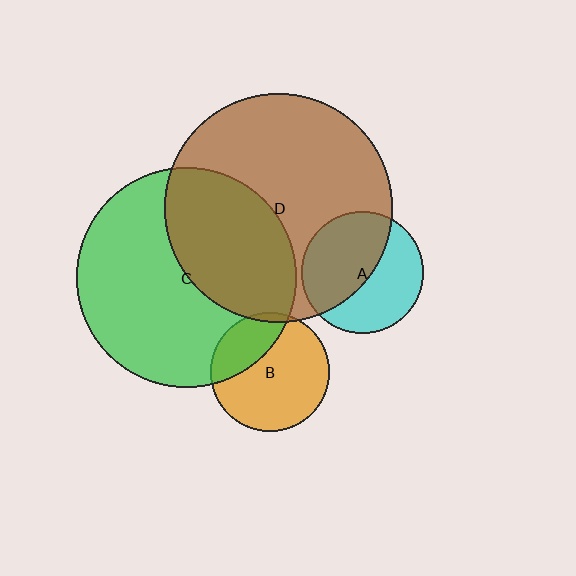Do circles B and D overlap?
Yes.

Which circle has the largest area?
Circle D (brown).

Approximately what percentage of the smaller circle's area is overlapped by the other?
Approximately 5%.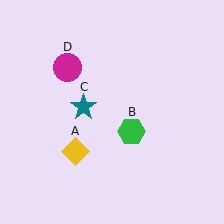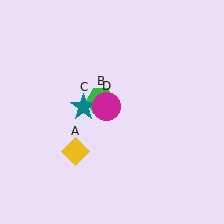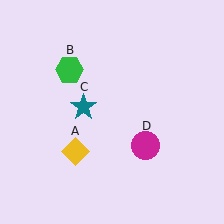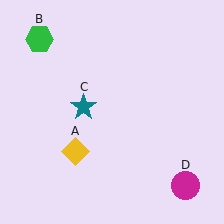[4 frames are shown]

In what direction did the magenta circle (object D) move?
The magenta circle (object D) moved down and to the right.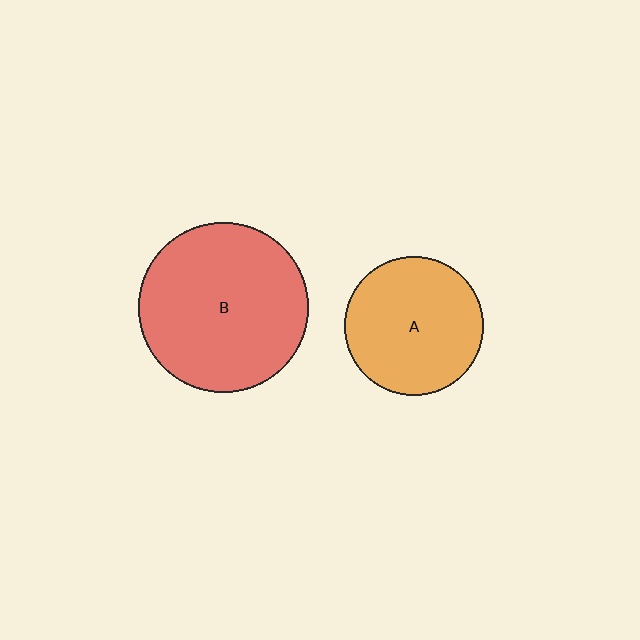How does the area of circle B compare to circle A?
Approximately 1.5 times.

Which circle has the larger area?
Circle B (red).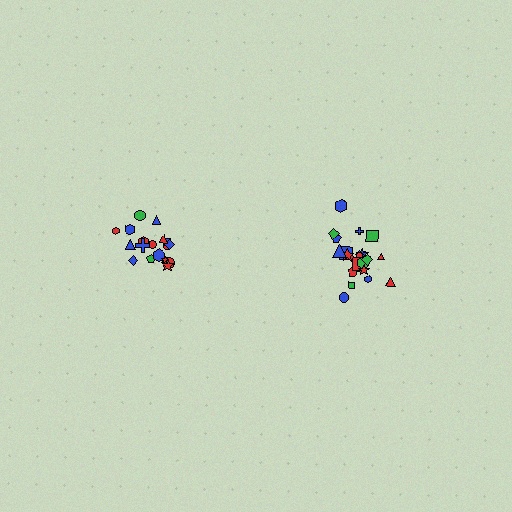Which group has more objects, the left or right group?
The right group.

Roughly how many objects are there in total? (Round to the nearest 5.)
Roughly 45 objects in total.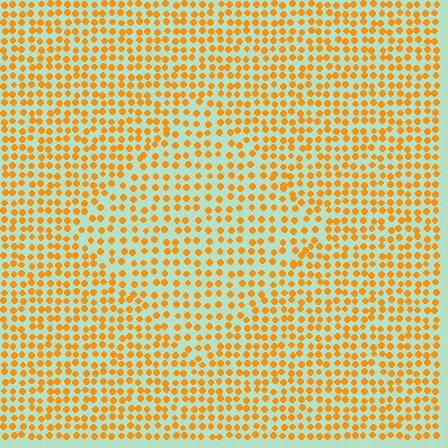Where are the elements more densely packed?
The elements are more densely packed outside the diamond boundary.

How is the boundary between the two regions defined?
The boundary is defined by a change in element density (approximately 1.4x ratio). All elements are the same color, size, and shape.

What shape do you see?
I see a diamond.